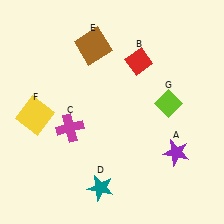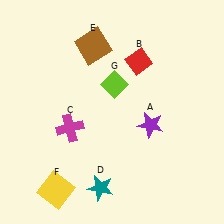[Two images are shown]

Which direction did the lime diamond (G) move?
The lime diamond (G) moved left.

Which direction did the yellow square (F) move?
The yellow square (F) moved down.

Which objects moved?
The objects that moved are: the purple star (A), the yellow square (F), the lime diamond (G).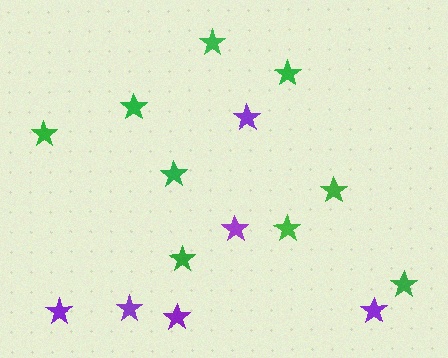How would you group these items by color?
There are 2 groups: one group of purple stars (6) and one group of green stars (9).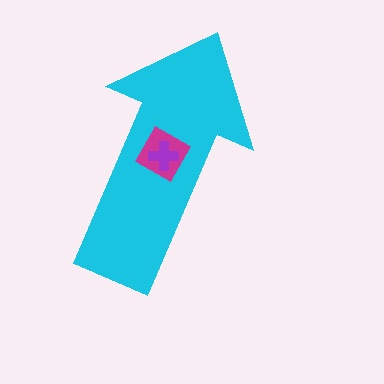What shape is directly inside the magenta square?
The purple cross.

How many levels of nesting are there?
3.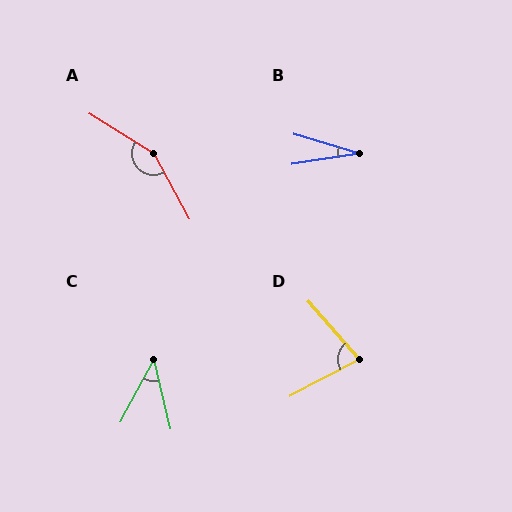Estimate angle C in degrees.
Approximately 41 degrees.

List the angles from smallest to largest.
B (25°), C (41°), D (76°), A (150°).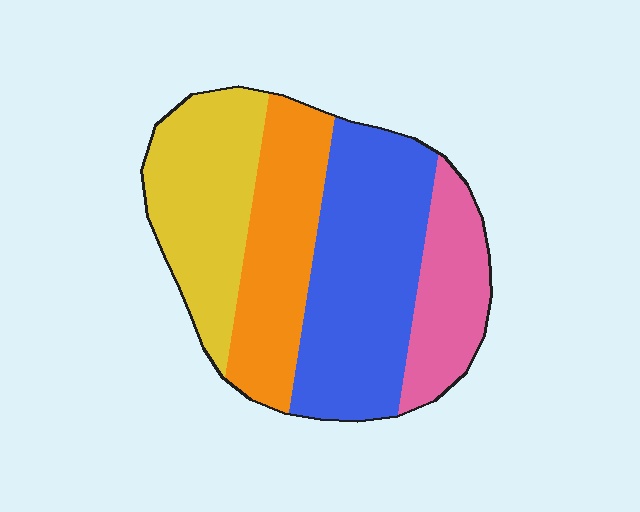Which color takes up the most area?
Blue, at roughly 35%.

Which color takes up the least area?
Pink, at roughly 15%.